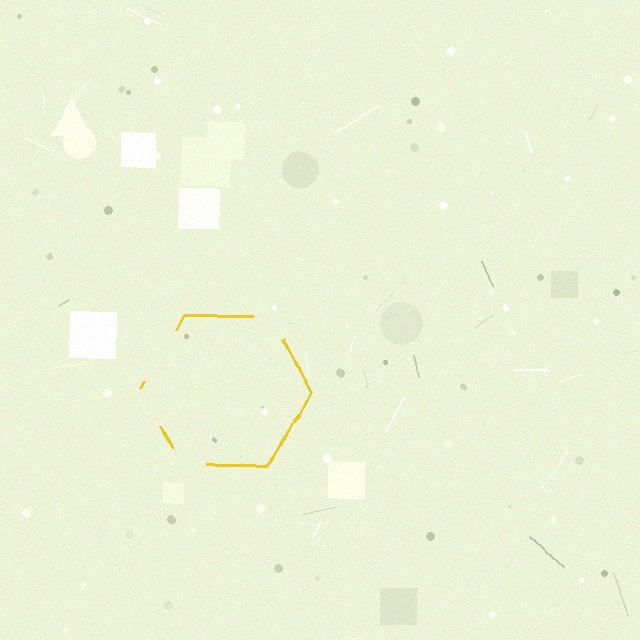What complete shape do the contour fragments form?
The contour fragments form a hexagon.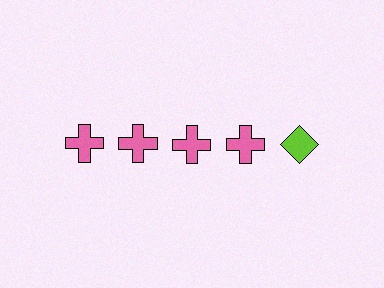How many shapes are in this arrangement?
There are 5 shapes arranged in a grid pattern.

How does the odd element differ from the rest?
It differs in both color (lime instead of pink) and shape (diamond instead of cross).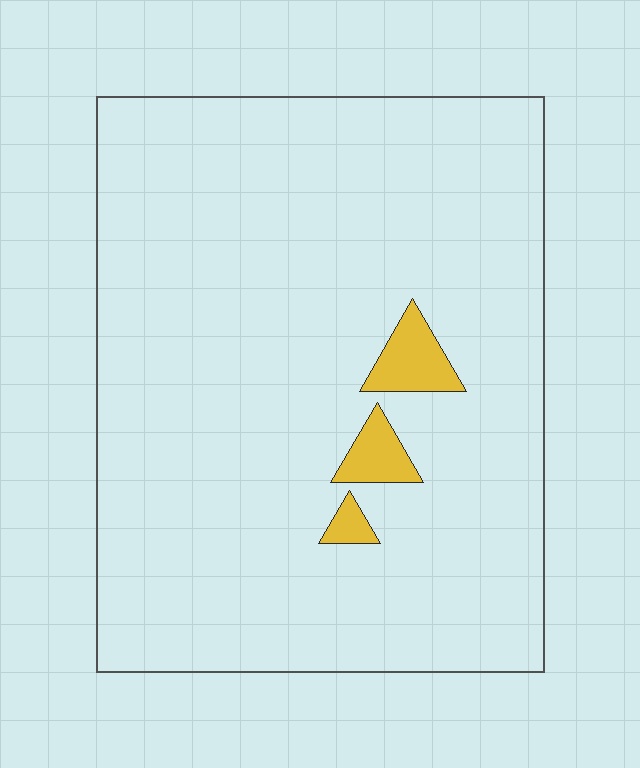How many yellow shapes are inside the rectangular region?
3.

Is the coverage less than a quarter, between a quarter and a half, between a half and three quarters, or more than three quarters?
Less than a quarter.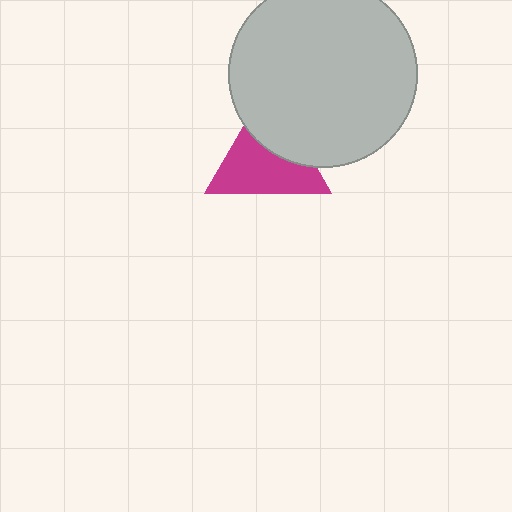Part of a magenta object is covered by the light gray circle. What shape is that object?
It is a triangle.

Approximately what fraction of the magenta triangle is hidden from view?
Roughly 38% of the magenta triangle is hidden behind the light gray circle.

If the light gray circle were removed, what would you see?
You would see the complete magenta triangle.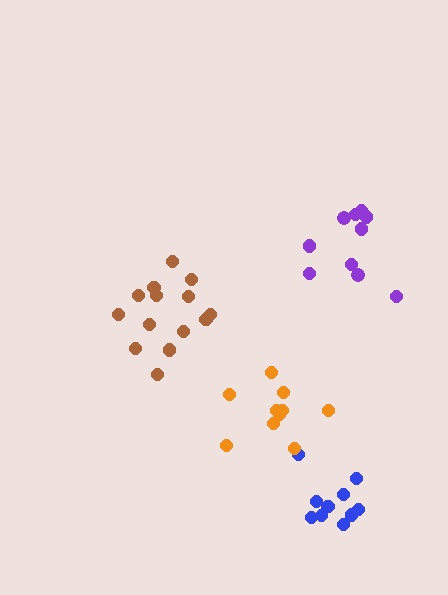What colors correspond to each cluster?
The clusters are colored: blue, brown, orange, purple.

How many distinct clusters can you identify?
There are 4 distinct clusters.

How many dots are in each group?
Group 1: 10 dots, Group 2: 14 dots, Group 3: 10 dots, Group 4: 10 dots (44 total).